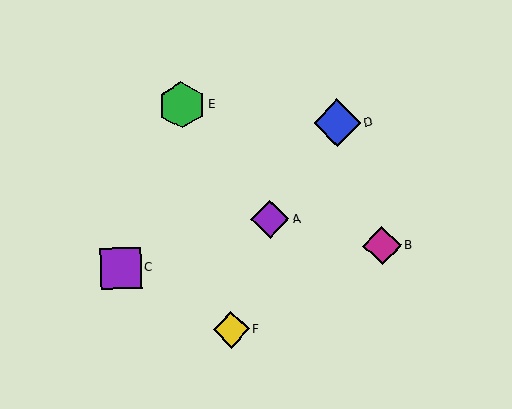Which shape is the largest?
The blue diamond (labeled D) is the largest.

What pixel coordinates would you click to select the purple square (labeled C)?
Click at (121, 268) to select the purple square C.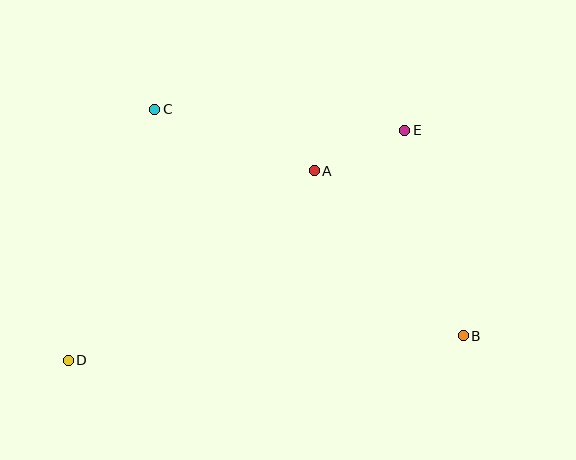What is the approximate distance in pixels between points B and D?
The distance between B and D is approximately 396 pixels.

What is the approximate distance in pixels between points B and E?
The distance between B and E is approximately 214 pixels.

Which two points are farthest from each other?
Points D and E are farthest from each other.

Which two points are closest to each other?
Points A and E are closest to each other.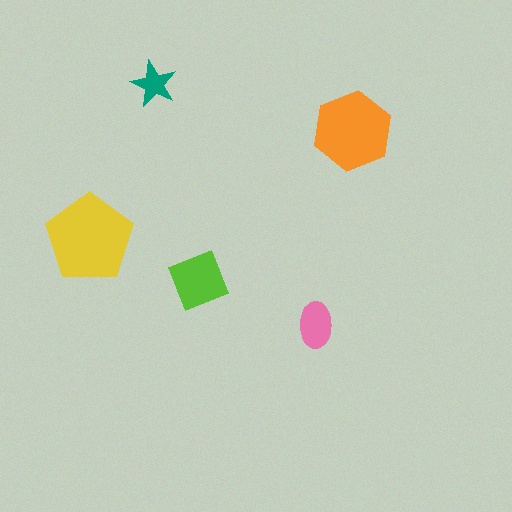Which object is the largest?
The yellow pentagon.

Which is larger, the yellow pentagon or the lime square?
The yellow pentagon.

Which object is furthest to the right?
The orange hexagon is rightmost.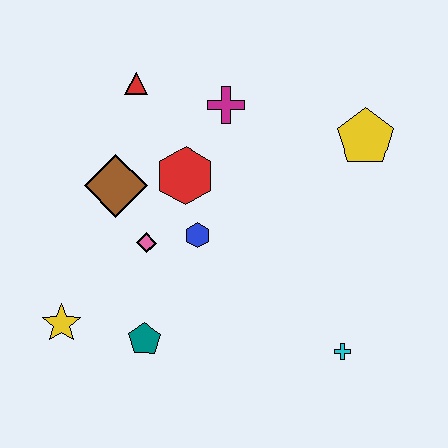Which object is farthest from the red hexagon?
The cyan cross is farthest from the red hexagon.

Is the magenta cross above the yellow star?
Yes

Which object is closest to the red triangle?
The magenta cross is closest to the red triangle.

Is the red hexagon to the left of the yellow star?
No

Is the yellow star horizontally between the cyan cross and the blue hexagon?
No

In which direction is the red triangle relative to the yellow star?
The red triangle is above the yellow star.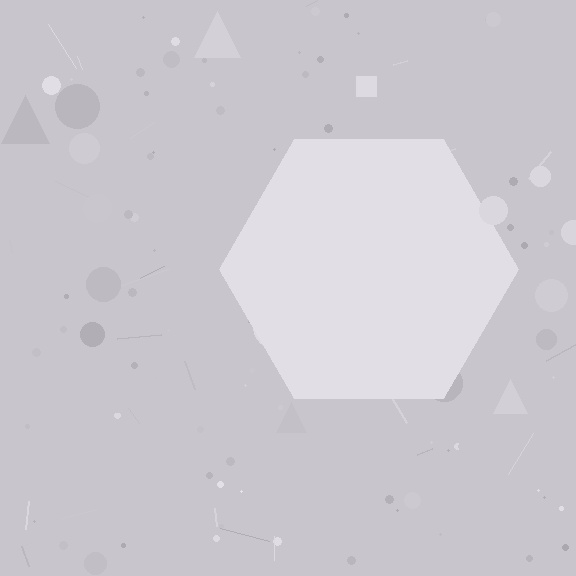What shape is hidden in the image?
A hexagon is hidden in the image.